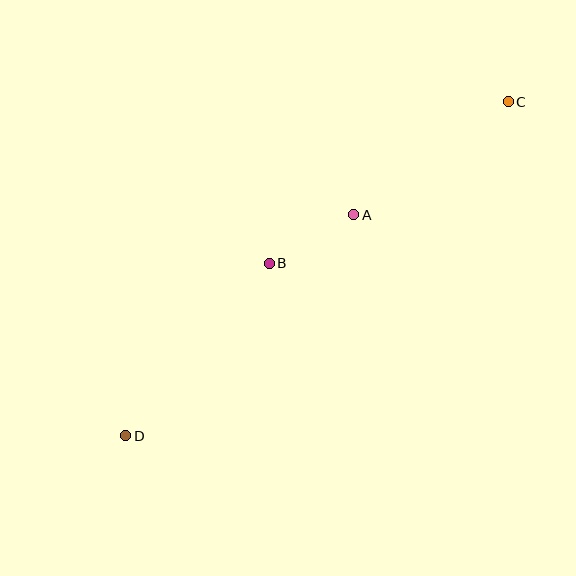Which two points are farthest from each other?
Points C and D are farthest from each other.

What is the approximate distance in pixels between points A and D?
The distance between A and D is approximately 318 pixels.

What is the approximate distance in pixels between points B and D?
The distance between B and D is approximately 224 pixels.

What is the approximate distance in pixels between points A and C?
The distance between A and C is approximately 192 pixels.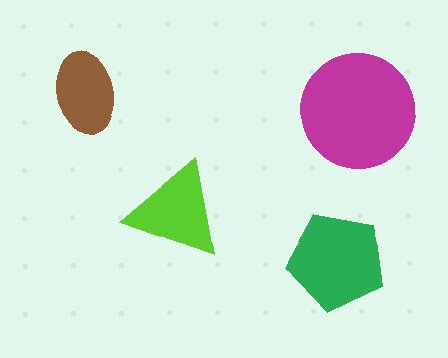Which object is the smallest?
The brown ellipse.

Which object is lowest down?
The green pentagon is bottommost.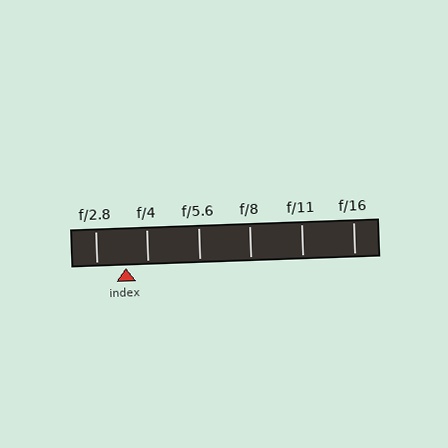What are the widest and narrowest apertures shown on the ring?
The widest aperture shown is f/2.8 and the narrowest is f/16.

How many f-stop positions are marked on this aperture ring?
There are 6 f-stop positions marked.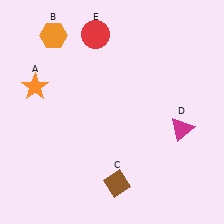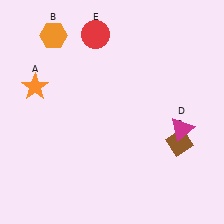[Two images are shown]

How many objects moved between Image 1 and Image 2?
1 object moved between the two images.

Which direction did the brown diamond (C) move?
The brown diamond (C) moved right.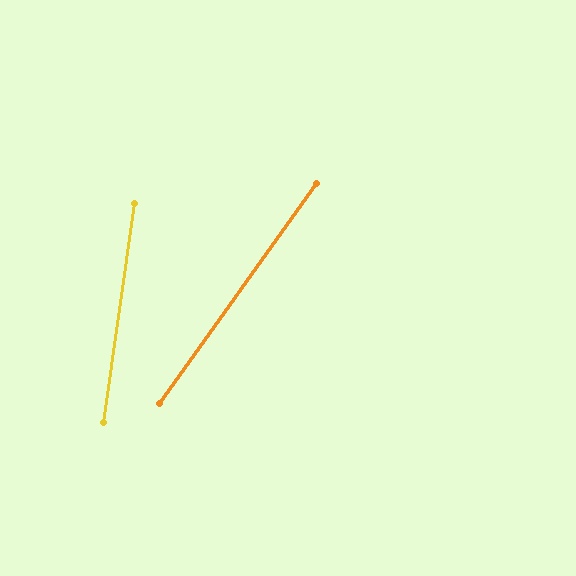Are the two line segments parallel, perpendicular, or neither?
Neither parallel nor perpendicular — they differ by about 27°.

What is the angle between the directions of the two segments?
Approximately 27 degrees.